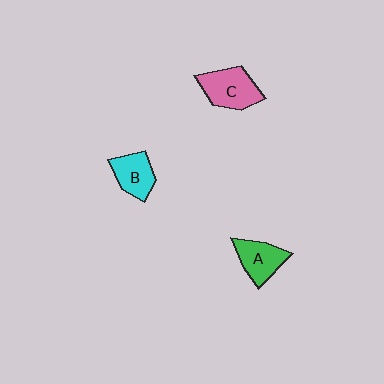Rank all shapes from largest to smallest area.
From largest to smallest: C (pink), A (green), B (cyan).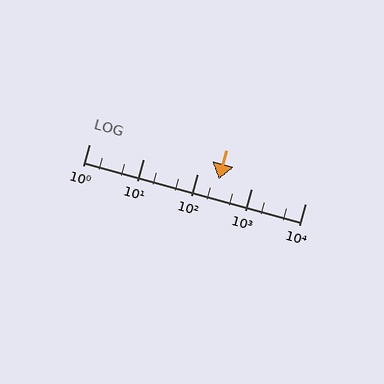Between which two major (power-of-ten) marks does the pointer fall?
The pointer is between 100 and 1000.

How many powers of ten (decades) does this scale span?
The scale spans 4 decades, from 1 to 10000.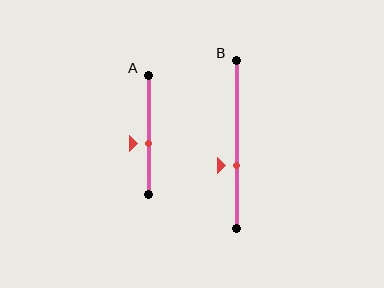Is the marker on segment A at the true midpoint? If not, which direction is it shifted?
No, the marker on segment A is shifted downward by about 7% of the segment length.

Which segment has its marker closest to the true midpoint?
Segment A has its marker closest to the true midpoint.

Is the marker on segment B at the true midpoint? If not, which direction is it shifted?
No, the marker on segment B is shifted downward by about 13% of the segment length.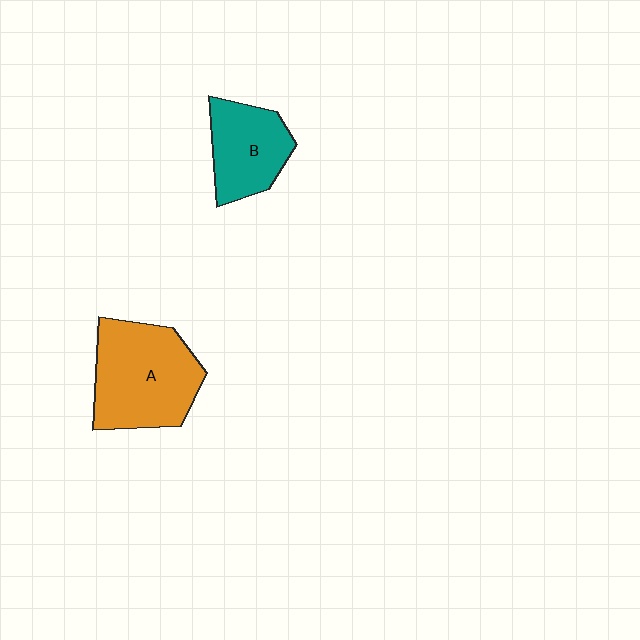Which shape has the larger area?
Shape A (orange).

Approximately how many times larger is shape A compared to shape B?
Approximately 1.5 times.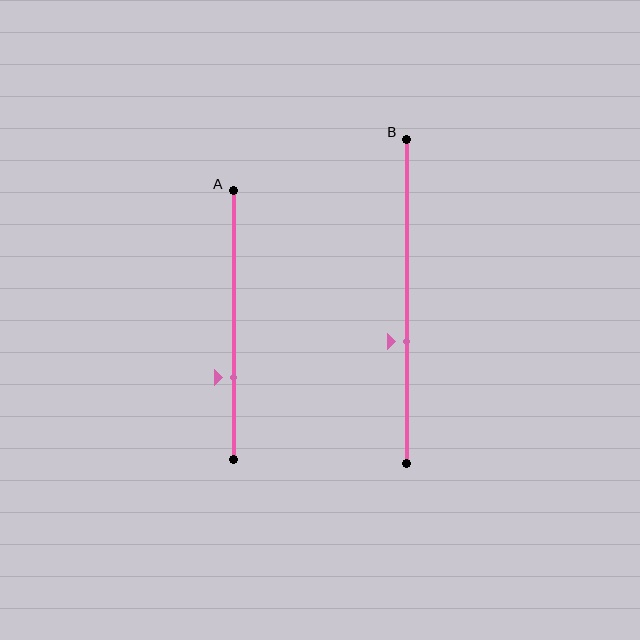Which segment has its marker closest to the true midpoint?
Segment B has its marker closest to the true midpoint.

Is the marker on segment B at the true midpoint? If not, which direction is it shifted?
No, the marker on segment B is shifted downward by about 12% of the segment length.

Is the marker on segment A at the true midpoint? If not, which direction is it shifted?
No, the marker on segment A is shifted downward by about 20% of the segment length.